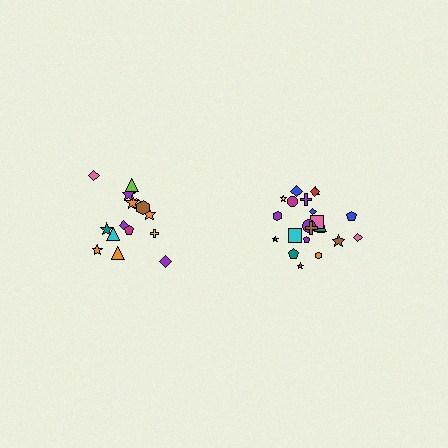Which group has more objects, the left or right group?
The right group.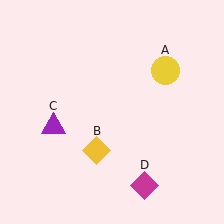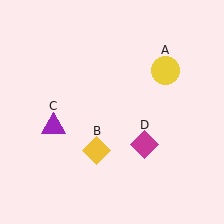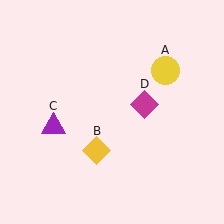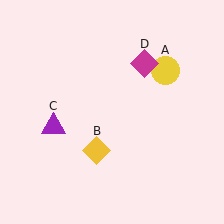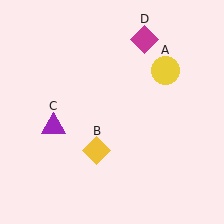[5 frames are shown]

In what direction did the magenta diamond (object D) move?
The magenta diamond (object D) moved up.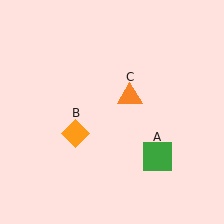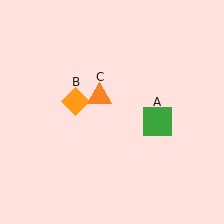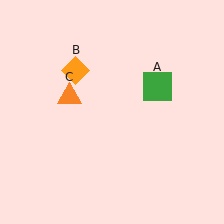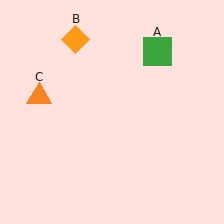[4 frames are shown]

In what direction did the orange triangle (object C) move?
The orange triangle (object C) moved left.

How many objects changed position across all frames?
3 objects changed position: green square (object A), orange diamond (object B), orange triangle (object C).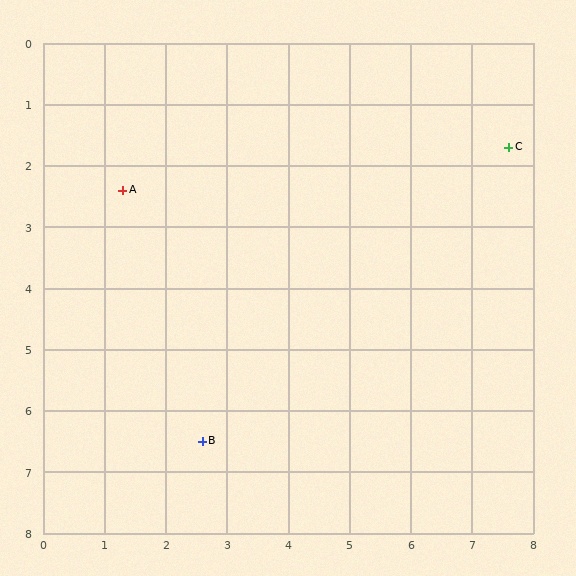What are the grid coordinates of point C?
Point C is at approximately (7.6, 1.7).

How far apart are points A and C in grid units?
Points A and C are about 6.3 grid units apart.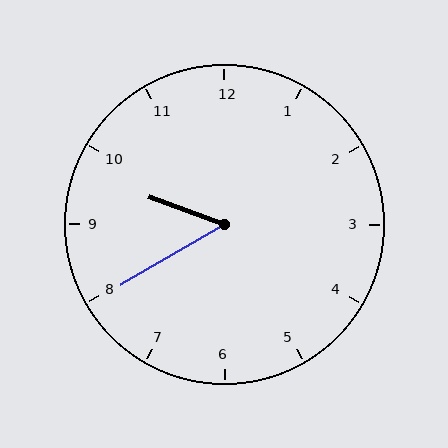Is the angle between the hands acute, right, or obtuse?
It is acute.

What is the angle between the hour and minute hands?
Approximately 50 degrees.